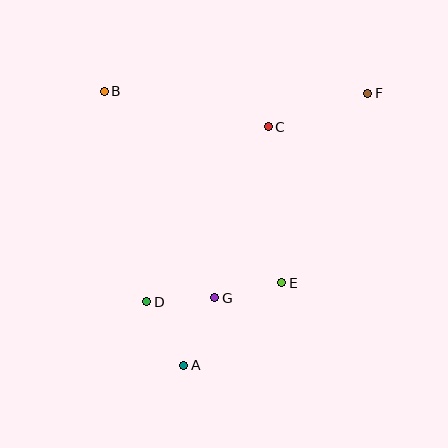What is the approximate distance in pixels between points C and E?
The distance between C and E is approximately 157 pixels.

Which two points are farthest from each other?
Points A and F are farthest from each other.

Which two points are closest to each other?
Points D and G are closest to each other.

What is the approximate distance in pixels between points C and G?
The distance between C and G is approximately 179 pixels.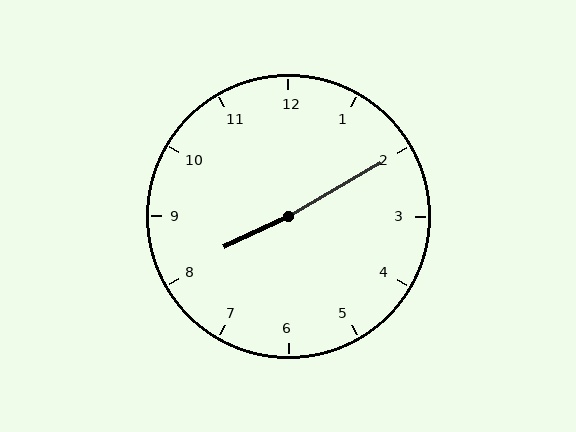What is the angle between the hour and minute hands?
Approximately 175 degrees.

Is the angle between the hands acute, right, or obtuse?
It is obtuse.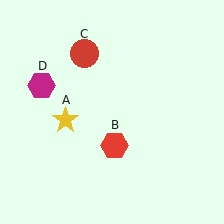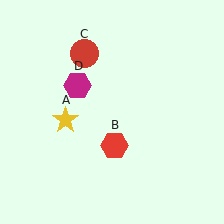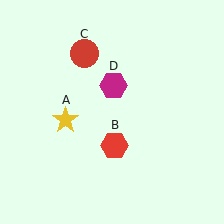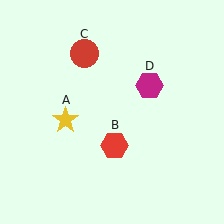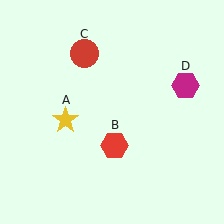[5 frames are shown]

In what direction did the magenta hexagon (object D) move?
The magenta hexagon (object D) moved right.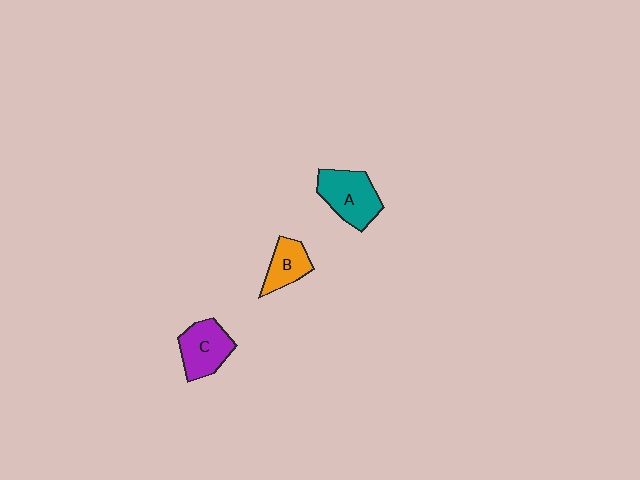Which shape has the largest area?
Shape A (teal).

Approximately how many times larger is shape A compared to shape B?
Approximately 1.6 times.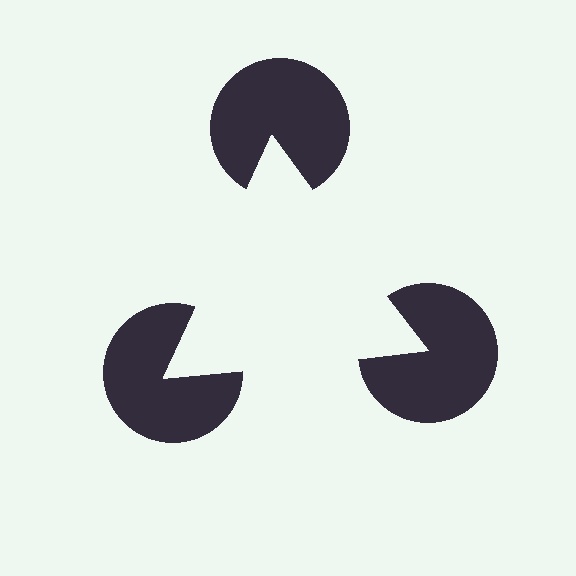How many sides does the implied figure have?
3 sides.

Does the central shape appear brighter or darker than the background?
It typically appears slightly brighter than the background, even though no actual brightness change is drawn.